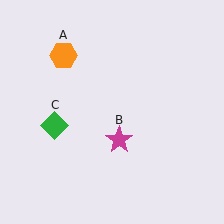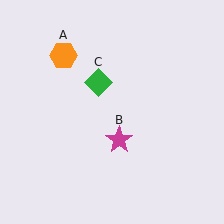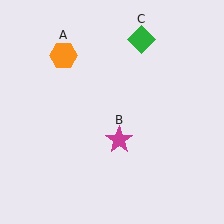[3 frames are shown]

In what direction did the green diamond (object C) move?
The green diamond (object C) moved up and to the right.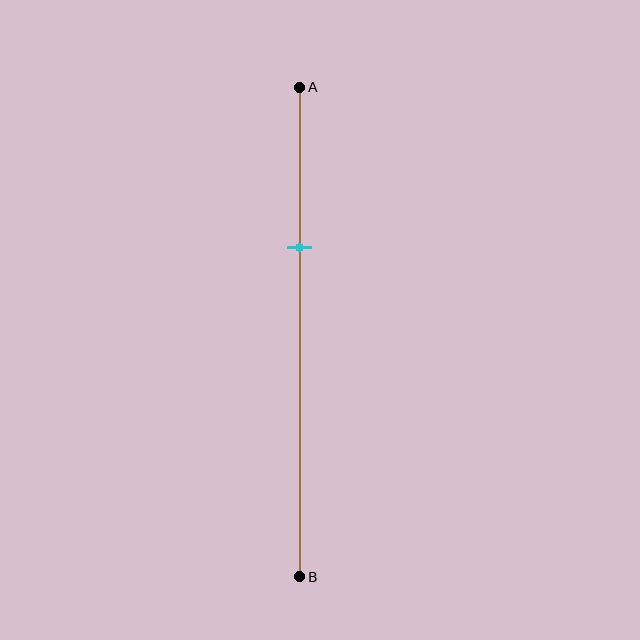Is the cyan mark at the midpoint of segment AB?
No, the mark is at about 35% from A, not at the 50% midpoint.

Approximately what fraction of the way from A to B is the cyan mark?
The cyan mark is approximately 35% of the way from A to B.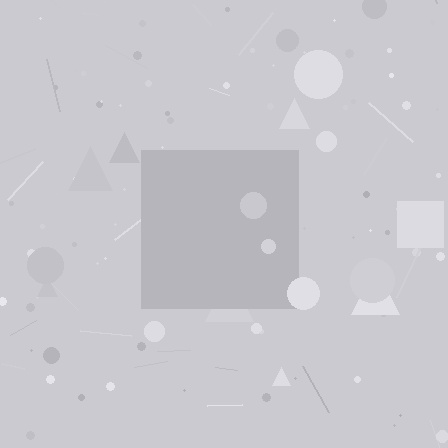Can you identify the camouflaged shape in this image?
The camouflaged shape is a square.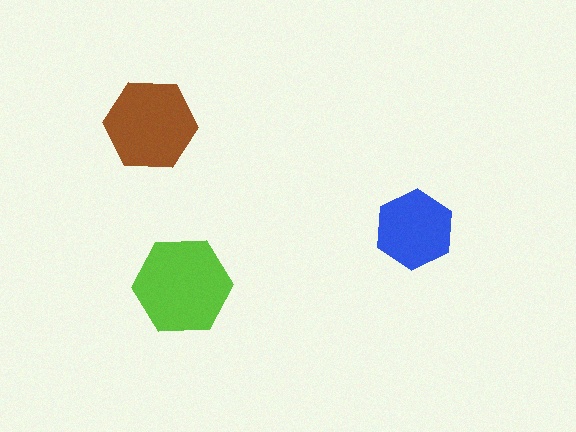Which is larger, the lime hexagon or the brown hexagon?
The lime one.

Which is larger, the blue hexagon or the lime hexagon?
The lime one.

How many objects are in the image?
There are 3 objects in the image.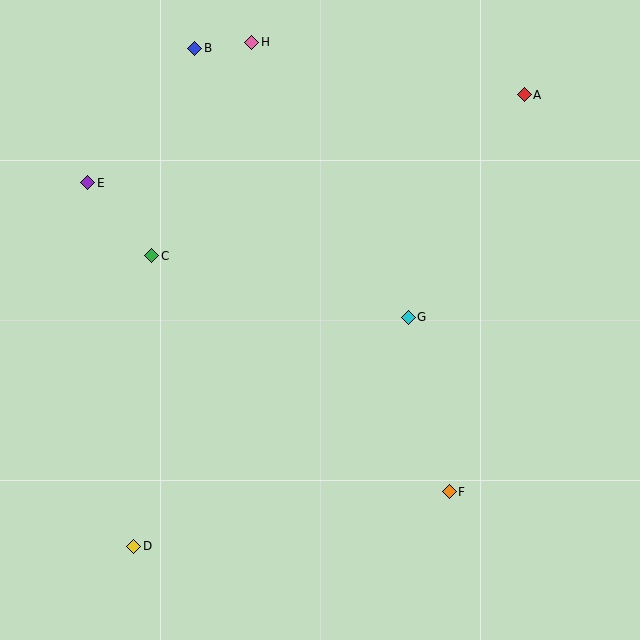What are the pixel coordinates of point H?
Point H is at (252, 42).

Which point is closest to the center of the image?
Point G at (408, 317) is closest to the center.